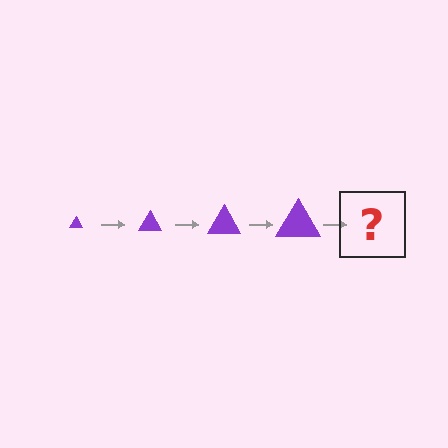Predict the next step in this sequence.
The next step is a purple triangle, larger than the previous one.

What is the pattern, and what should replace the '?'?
The pattern is that the triangle gets progressively larger each step. The '?' should be a purple triangle, larger than the previous one.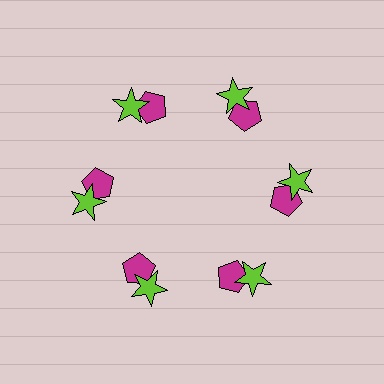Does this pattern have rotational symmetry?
Yes, this pattern has 6-fold rotational symmetry. It looks the same after rotating 60 degrees around the center.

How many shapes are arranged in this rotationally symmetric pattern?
There are 12 shapes, arranged in 6 groups of 2.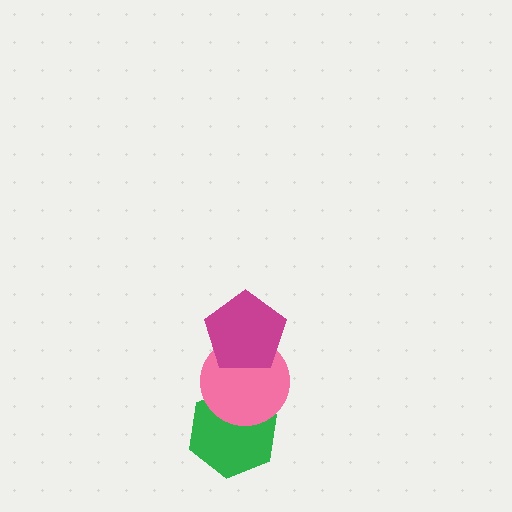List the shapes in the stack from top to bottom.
From top to bottom: the magenta pentagon, the pink circle, the green hexagon.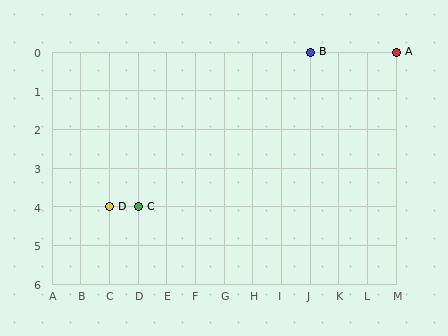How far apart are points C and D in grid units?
Points C and D are 1 column apart.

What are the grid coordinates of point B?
Point B is at grid coordinates (J, 0).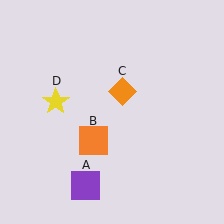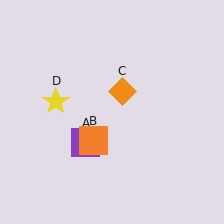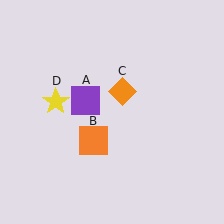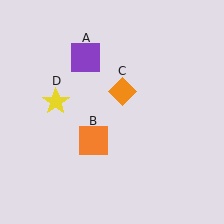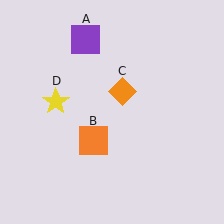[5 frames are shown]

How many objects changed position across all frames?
1 object changed position: purple square (object A).